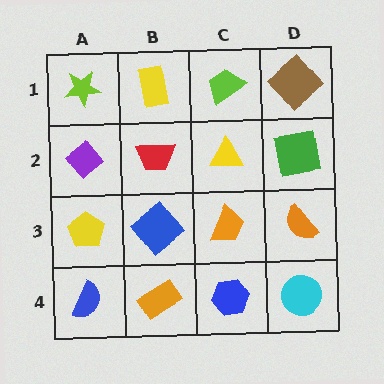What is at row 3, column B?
A blue diamond.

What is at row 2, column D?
A green square.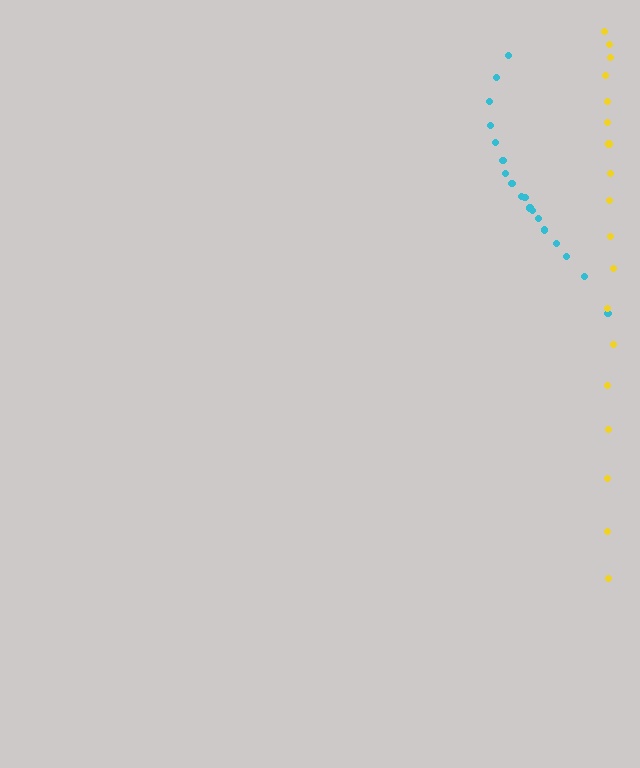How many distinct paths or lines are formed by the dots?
There are 2 distinct paths.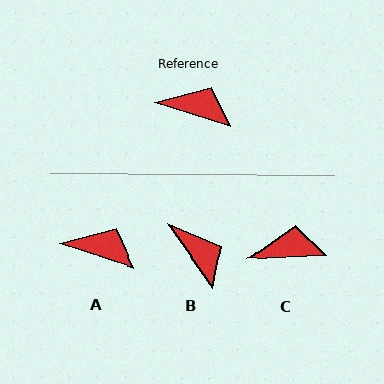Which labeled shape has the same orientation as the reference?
A.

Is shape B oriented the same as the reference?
No, it is off by about 37 degrees.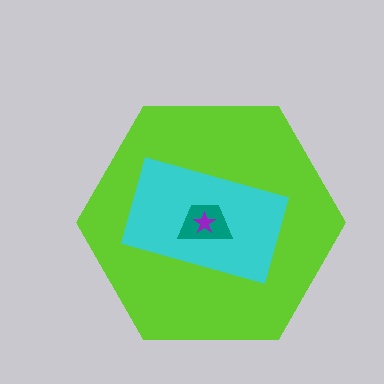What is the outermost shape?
The lime hexagon.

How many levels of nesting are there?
4.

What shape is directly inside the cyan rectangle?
The teal trapezoid.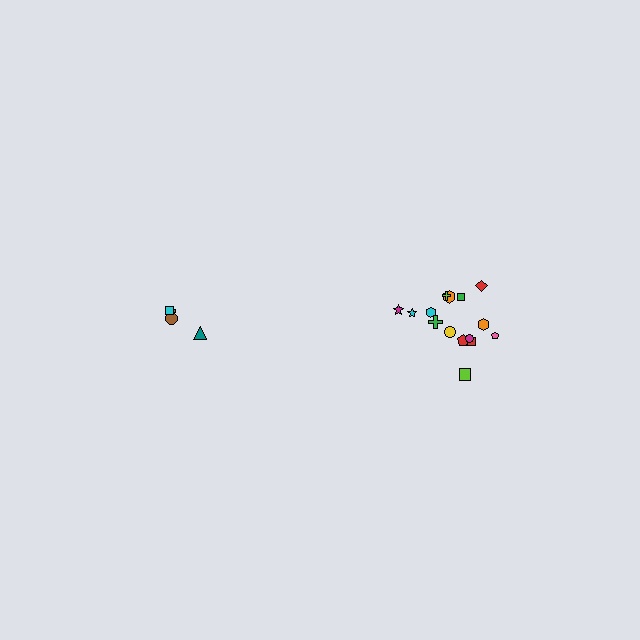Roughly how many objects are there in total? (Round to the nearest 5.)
Roughly 20 objects in total.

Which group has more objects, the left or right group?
The right group.